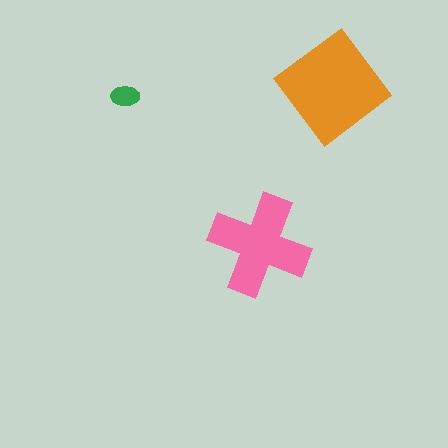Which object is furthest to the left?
The green ellipse is leftmost.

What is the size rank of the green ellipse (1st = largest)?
3rd.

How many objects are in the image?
There are 3 objects in the image.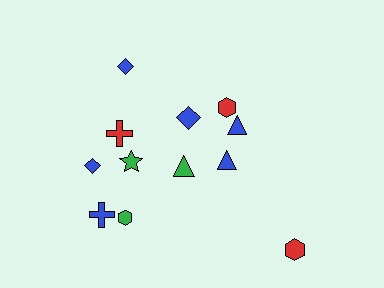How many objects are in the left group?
There are 8 objects.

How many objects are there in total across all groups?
There are 12 objects.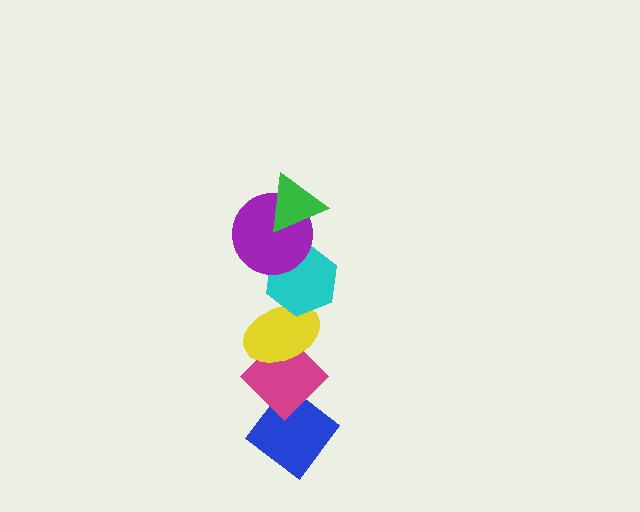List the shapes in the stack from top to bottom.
From top to bottom: the green triangle, the purple circle, the cyan hexagon, the yellow ellipse, the magenta diamond, the blue diamond.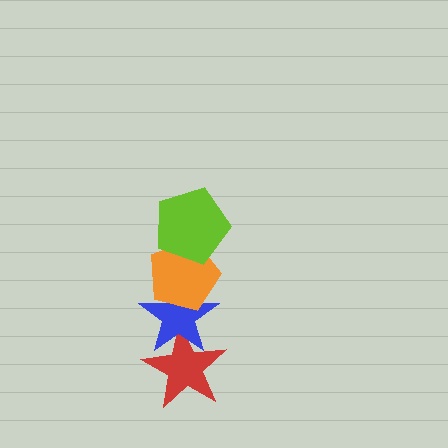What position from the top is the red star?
The red star is 4th from the top.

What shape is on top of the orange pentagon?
The lime pentagon is on top of the orange pentagon.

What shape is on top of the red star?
The blue star is on top of the red star.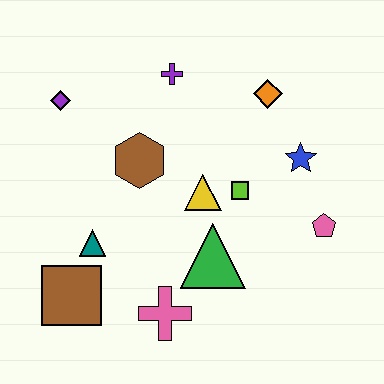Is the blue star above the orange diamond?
No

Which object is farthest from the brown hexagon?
The pink pentagon is farthest from the brown hexagon.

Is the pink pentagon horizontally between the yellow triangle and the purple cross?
No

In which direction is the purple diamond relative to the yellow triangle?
The purple diamond is to the left of the yellow triangle.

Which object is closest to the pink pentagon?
The blue star is closest to the pink pentagon.